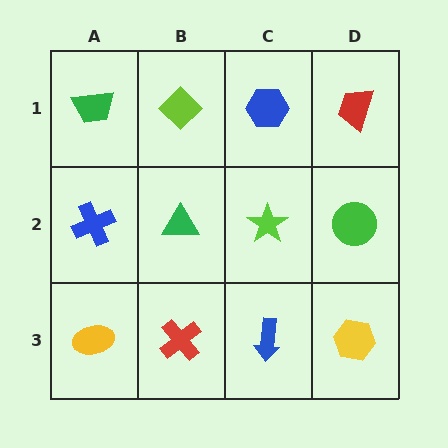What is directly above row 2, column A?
A green trapezoid.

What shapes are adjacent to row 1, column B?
A green triangle (row 2, column B), a green trapezoid (row 1, column A), a blue hexagon (row 1, column C).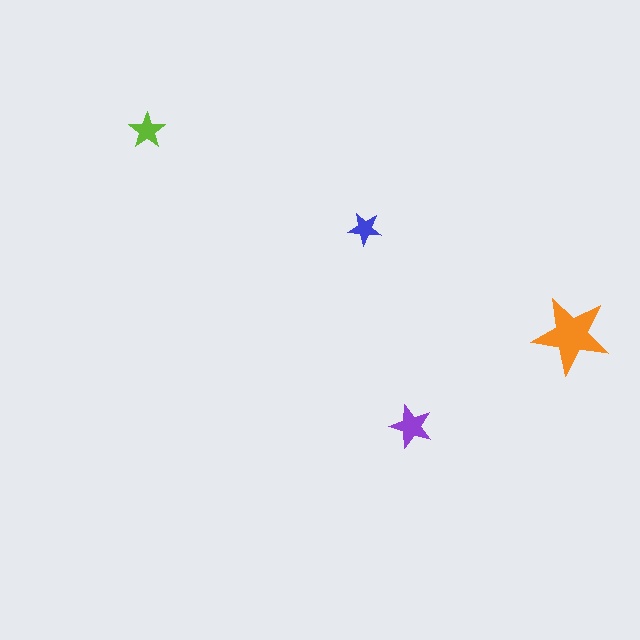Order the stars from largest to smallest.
the orange one, the purple one, the lime one, the blue one.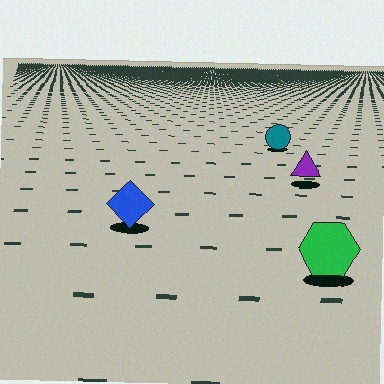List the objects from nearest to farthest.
From nearest to farthest: the green hexagon, the blue diamond, the purple triangle, the teal circle.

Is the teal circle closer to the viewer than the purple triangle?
No. The purple triangle is closer — you can tell from the texture gradient: the ground texture is coarser near it.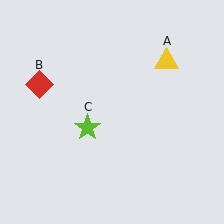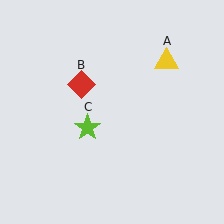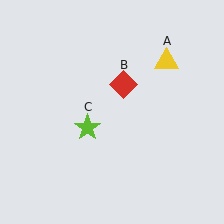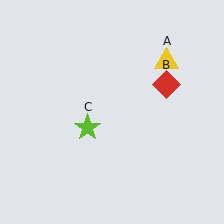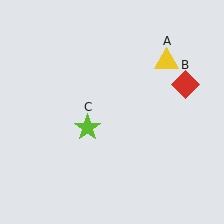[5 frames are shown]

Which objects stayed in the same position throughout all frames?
Yellow triangle (object A) and lime star (object C) remained stationary.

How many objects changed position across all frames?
1 object changed position: red diamond (object B).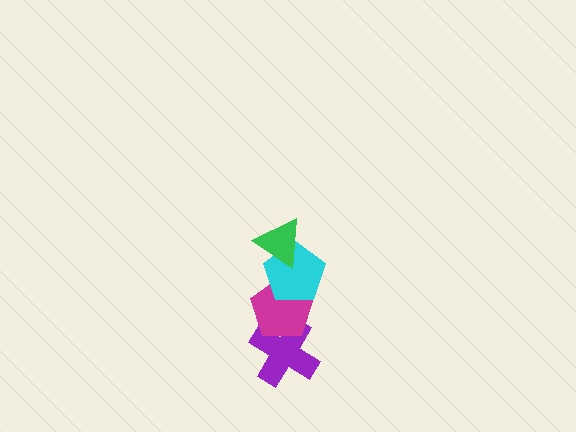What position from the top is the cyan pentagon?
The cyan pentagon is 2nd from the top.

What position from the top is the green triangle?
The green triangle is 1st from the top.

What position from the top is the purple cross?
The purple cross is 4th from the top.